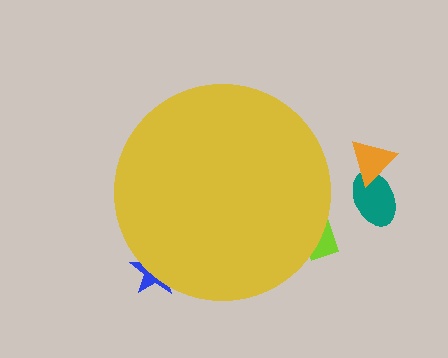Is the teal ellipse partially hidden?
No, the teal ellipse is fully visible.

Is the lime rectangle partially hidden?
Yes, the lime rectangle is partially hidden behind the yellow circle.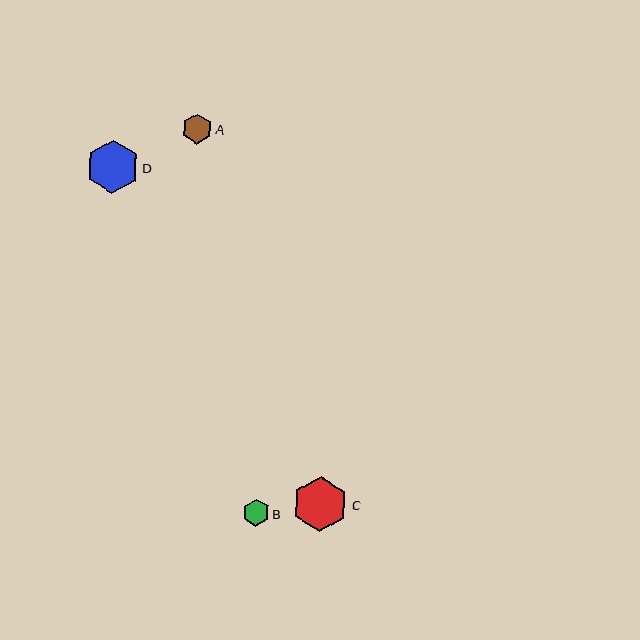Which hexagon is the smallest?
Hexagon B is the smallest with a size of approximately 27 pixels.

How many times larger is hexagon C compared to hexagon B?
Hexagon C is approximately 2.1 times the size of hexagon B.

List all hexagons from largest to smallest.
From largest to smallest: C, D, A, B.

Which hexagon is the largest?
Hexagon C is the largest with a size of approximately 56 pixels.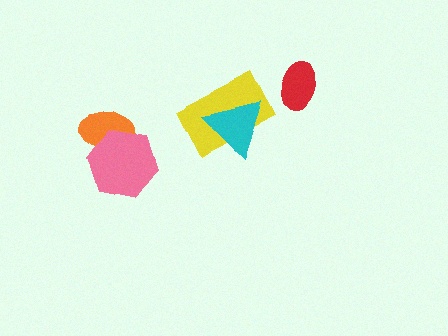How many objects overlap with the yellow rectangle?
1 object overlaps with the yellow rectangle.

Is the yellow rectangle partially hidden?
Yes, it is partially covered by another shape.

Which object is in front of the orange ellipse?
The pink hexagon is in front of the orange ellipse.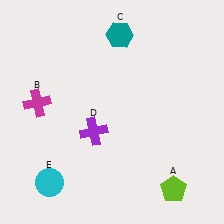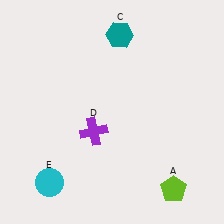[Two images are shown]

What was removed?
The magenta cross (B) was removed in Image 2.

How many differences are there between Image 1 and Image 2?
There is 1 difference between the two images.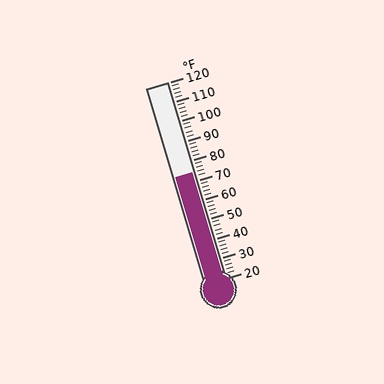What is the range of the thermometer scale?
The thermometer scale ranges from 20°F to 120°F.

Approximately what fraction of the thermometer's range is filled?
The thermometer is filled to approximately 55% of its range.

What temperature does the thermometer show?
The thermometer shows approximately 74°F.